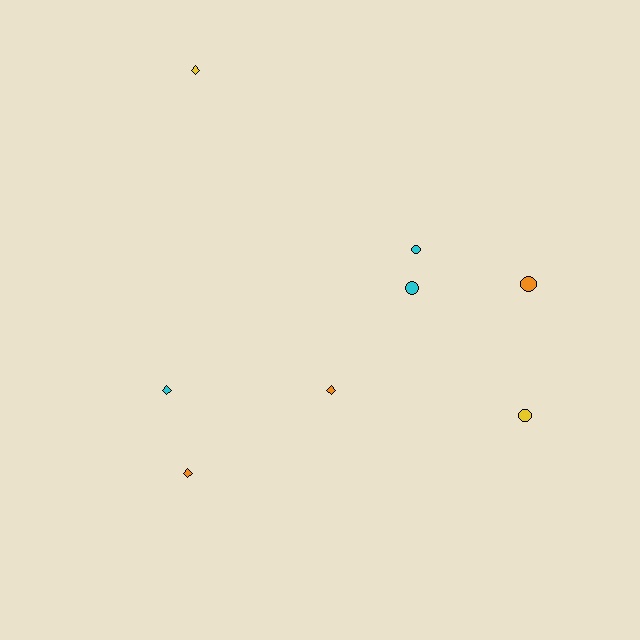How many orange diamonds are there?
There are 2 orange diamonds.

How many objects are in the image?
There are 8 objects.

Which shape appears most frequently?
Diamond, with 4 objects.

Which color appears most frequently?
Cyan, with 3 objects.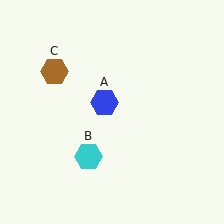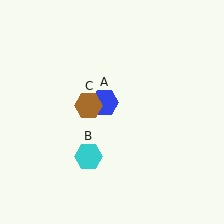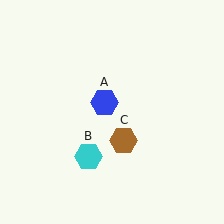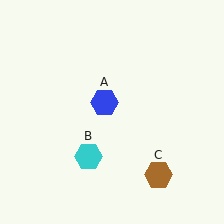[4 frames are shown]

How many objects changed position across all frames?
1 object changed position: brown hexagon (object C).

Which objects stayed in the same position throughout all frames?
Blue hexagon (object A) and cyan hexagon (object B) remained stationary.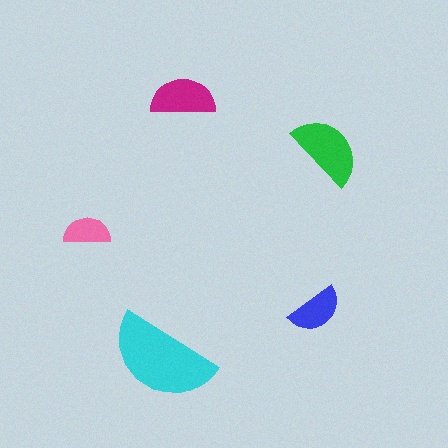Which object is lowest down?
The cyan semicircle is bottommost.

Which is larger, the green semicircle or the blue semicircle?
The green one.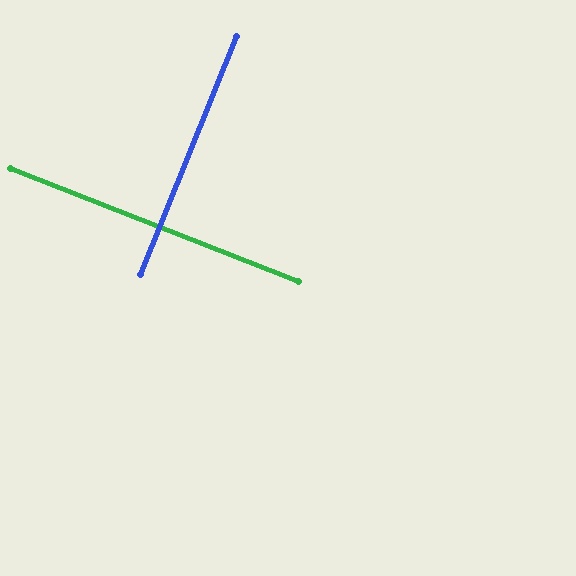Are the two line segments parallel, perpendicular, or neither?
Perpendicular — they meet at approximately 89°.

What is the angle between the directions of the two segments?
Approximately 89 degrees.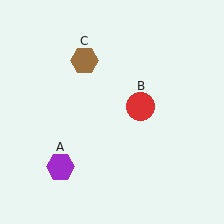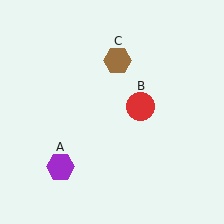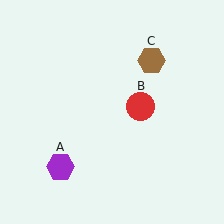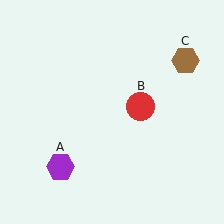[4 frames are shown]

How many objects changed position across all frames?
1 object changed position: brown hexagon (object C).